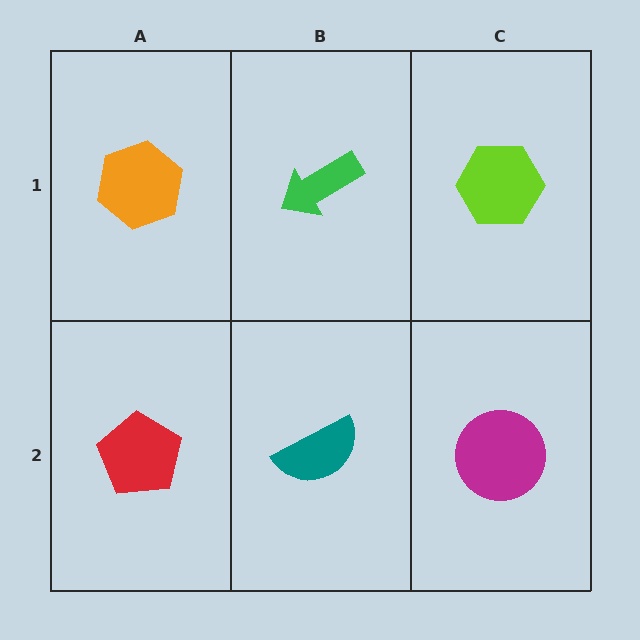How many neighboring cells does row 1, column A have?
2.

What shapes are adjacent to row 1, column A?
A red pentagon (row 2, column A), a green arrow (row 1, column B).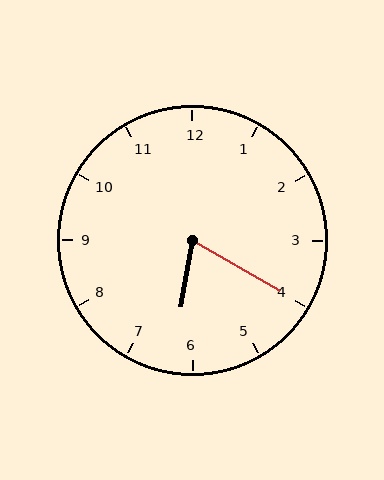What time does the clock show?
6:20.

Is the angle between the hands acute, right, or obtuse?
It is acute.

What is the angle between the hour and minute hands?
Approximately 70 degrees.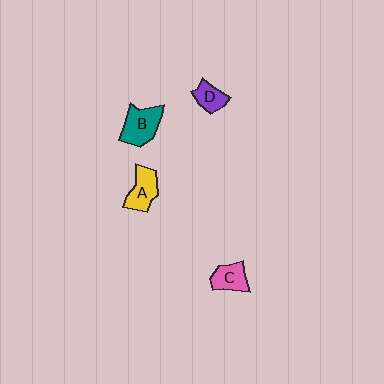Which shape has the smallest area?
Shape D (purple).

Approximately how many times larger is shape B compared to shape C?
Approximately 1.4 times.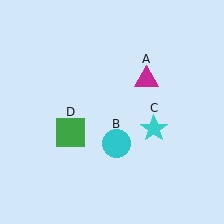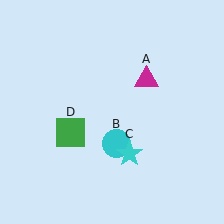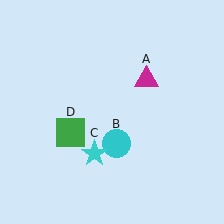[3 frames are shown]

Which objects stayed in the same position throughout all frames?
Magenta triangle (object A) and cyan circle (object B) and green square (object D) remained stationary.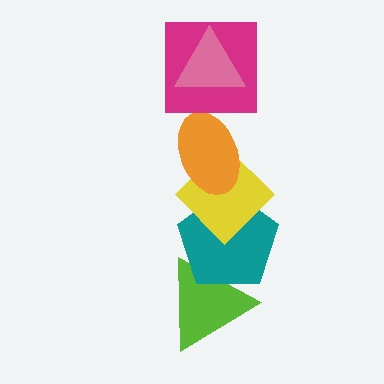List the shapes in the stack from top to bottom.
From top to bottom: the pink triangle, the magenta square, the orange ellipse, the yellow diamond, the teal pentagon, the lime triangle.